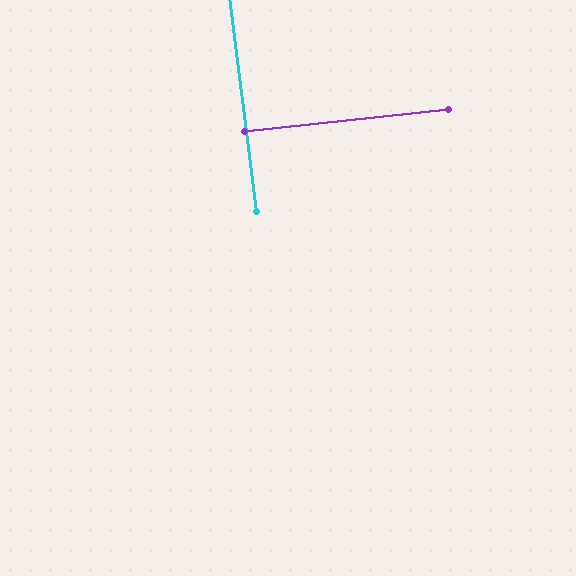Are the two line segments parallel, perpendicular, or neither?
Perpendicular — they meet at approximately 89°.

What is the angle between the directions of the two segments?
Approximately 89 degrees.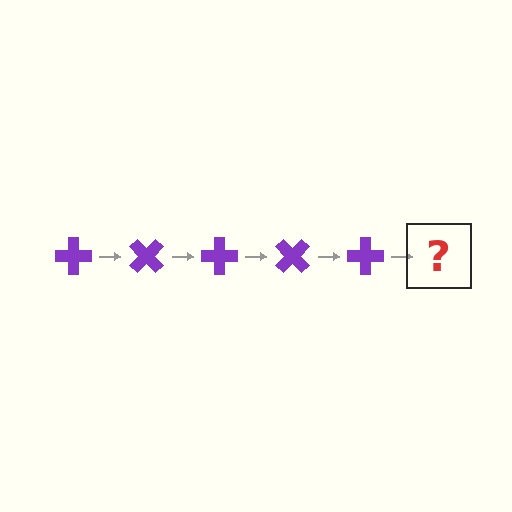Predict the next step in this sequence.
The next step is a purple cross rotated 225 degrees.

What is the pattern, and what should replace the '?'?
The pattern is that the cross rotates 45 degrees each step. The '?' should be a purple cross rotated 225 degrees.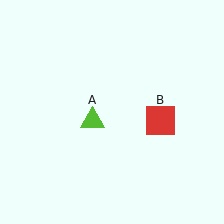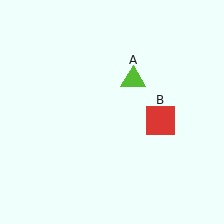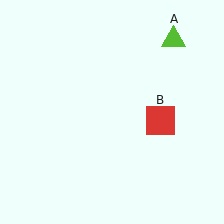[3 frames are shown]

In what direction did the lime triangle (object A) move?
The lime triangle (object A) moved up and to the right.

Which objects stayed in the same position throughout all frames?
Red square (object B) remained stationary.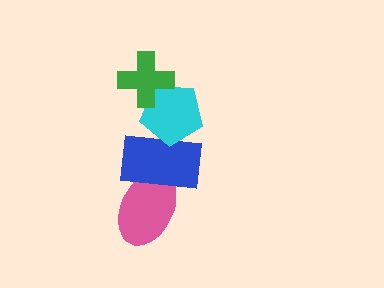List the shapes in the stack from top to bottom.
From top to bottom: the green cross, the cyan pentagon, the blue rectangle, the pink ellipse.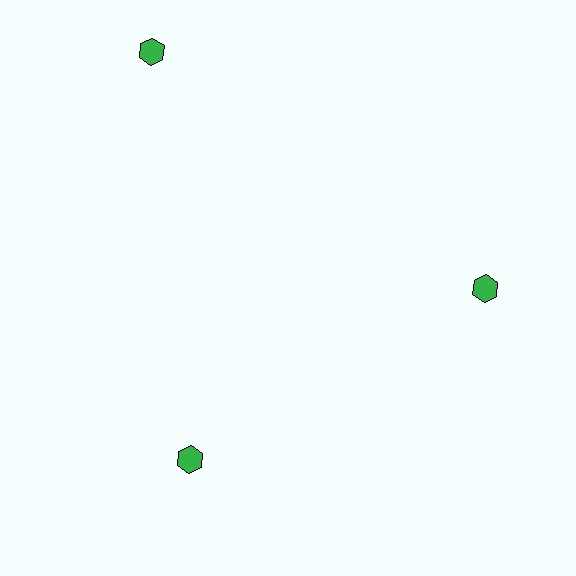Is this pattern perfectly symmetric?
No. The 3 green hexagons are arranged in a ring, but one element near the 11 o'clock position is pushed outward from the center, breaking the 3-fold rotational symmetry.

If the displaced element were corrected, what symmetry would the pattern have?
It would have 3-fold rotational symmetry — the pattern would map onto itself every 120 degrees.